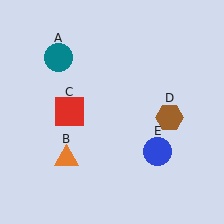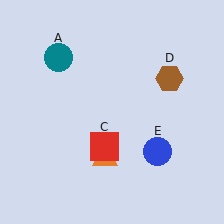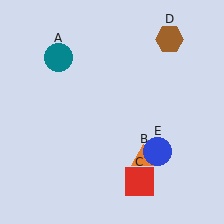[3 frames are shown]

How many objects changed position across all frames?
3 objects changed position: orange triangle (object B), red square (object C), brown hexagon (object D).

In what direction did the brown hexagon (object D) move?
The brown hexagon (object D) moved up.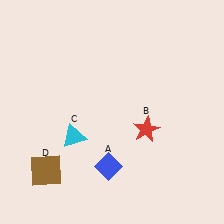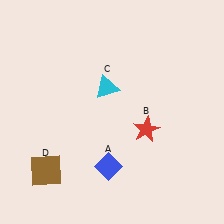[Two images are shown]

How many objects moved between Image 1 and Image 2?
1 object moved between the two images.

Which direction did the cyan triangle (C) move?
The cyan triangle (C) moved up.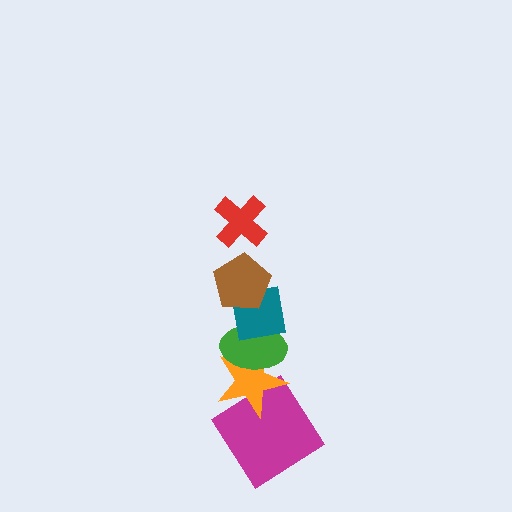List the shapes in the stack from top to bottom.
From top to bottom: the red cross, the brown pentagon, the teal square, the green ellipse, the orange star, the magenta diamond.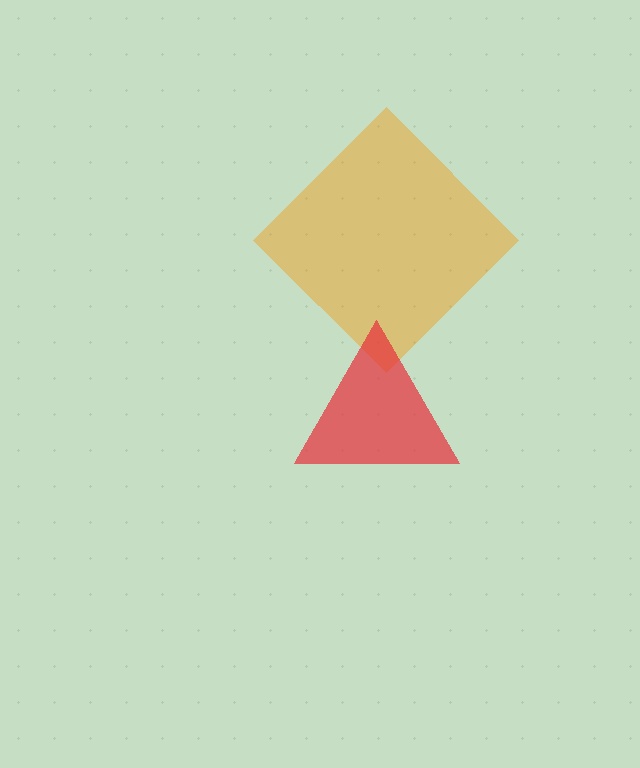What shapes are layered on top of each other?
The layered shapes are: an orange diamond, a red triangle.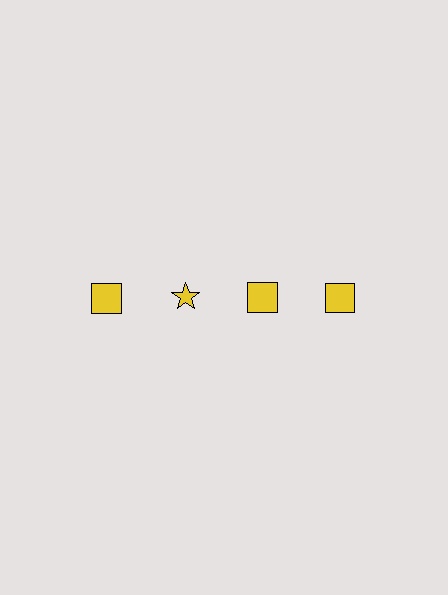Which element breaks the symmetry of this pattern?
The yellow star in the top row, second from left column breaks the symmetry. All other shapes are yellow squares.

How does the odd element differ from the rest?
It has a different shape: star instead of square.